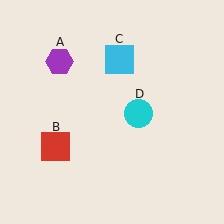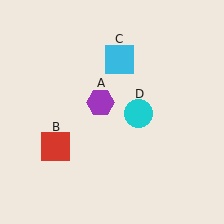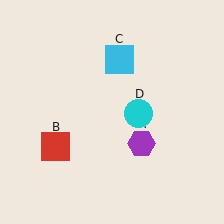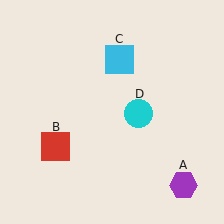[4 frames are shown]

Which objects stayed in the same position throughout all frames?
Red square (object B) and cyan square (object C) and cyan circle (object D) remained stationary.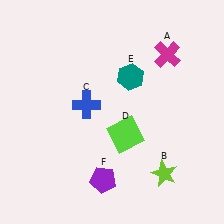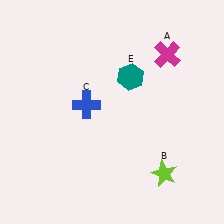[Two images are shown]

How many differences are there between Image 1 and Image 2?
There are 2 differences between the two images.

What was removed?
The lime square (D), the purple pentagon (F) were removed in Image 2.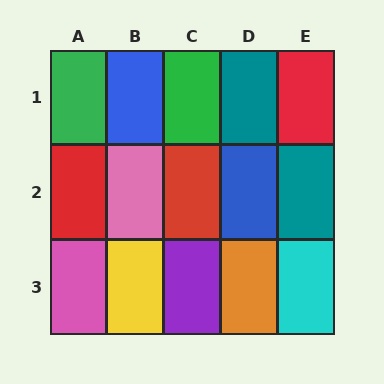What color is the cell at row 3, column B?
Yellow.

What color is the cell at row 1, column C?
Green.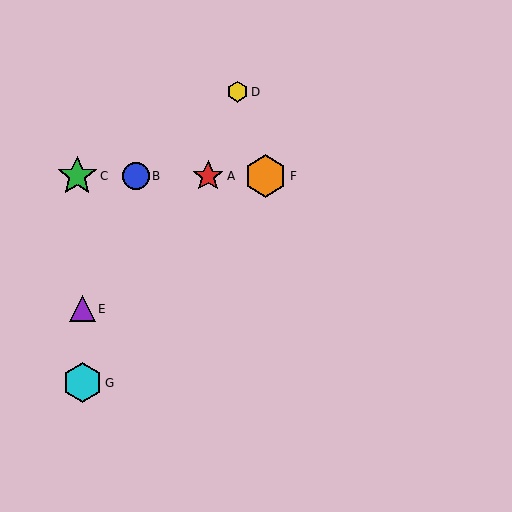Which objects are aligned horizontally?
Objects A, B, C, F are aligned horizontally.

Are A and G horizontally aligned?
No, A is at y≈176 and G is at y≈383.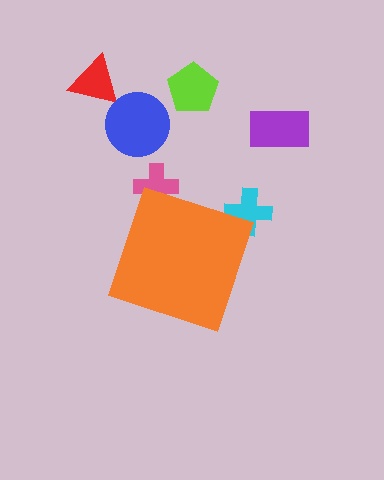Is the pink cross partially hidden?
Yes, the pink cross is partially hidden behind the orange diamond.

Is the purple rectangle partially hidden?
No, the purple rectangle is fully visible.